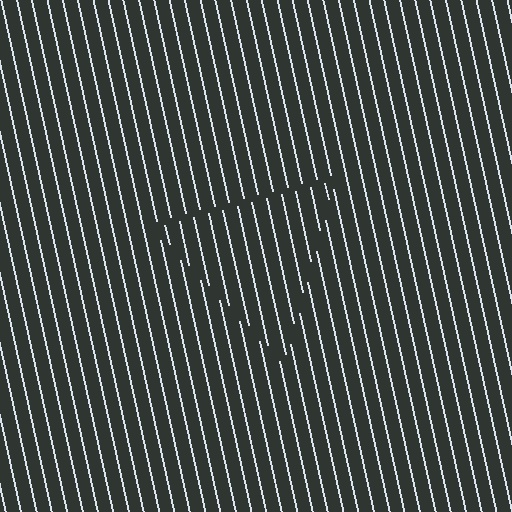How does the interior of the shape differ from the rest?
The interior of the shape contains the same grating, shifted by half a period — the contour is defined by the phase discontinuity where line-ends from the inner and outer gratings abut.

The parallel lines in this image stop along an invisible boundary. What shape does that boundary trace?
An illusory triangle. The interior of the shape contains the same grating, shifted by half a period — the contour is defined by the phase discontinuity where line-ends from the inner and outer gratings abut.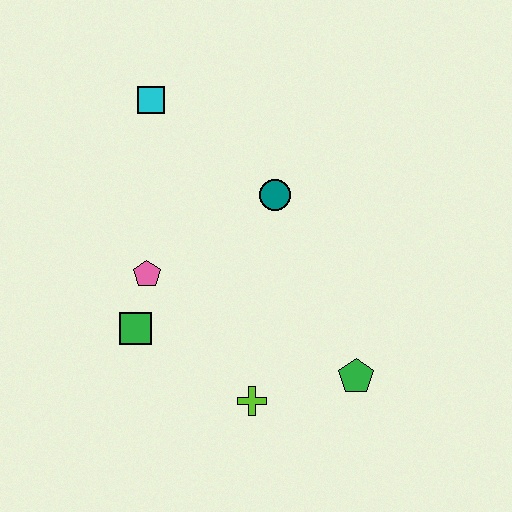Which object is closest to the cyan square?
The teal circle is closest to the cyan square.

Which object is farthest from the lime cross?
The cyan square is farthest from the lime cross.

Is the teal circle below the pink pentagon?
No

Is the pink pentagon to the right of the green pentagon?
No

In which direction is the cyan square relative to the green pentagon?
The cyan square is above the green pentagon.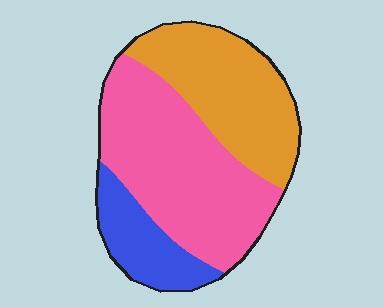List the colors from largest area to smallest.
From largest to smallest: pink, orange, blue.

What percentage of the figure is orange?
Orange takes up about one third (1/3) of the figure.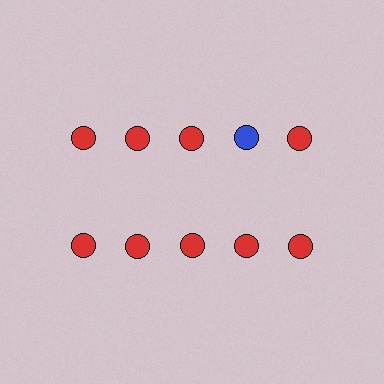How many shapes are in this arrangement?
There are 10 shapes arranged in a grid pattern.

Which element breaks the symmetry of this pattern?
The blue circle in the top row, second from right column breaks the symmetry. All other shapes are red circles.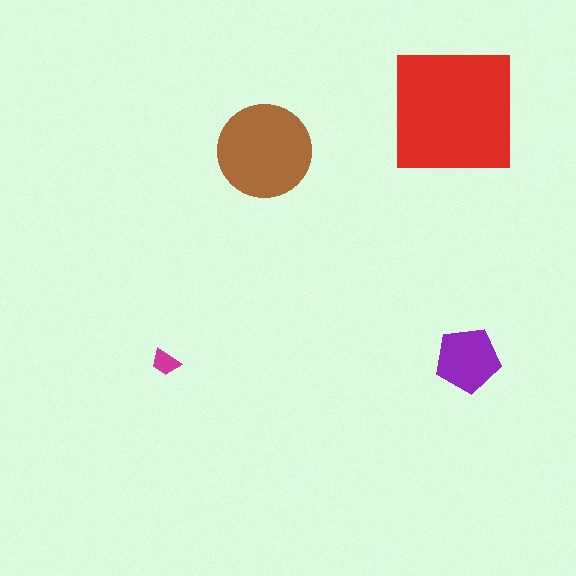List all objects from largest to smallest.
The red square, the brown circle, the purple pentagon, the magenta trapezoid.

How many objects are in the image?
There are 4 objects in the image.